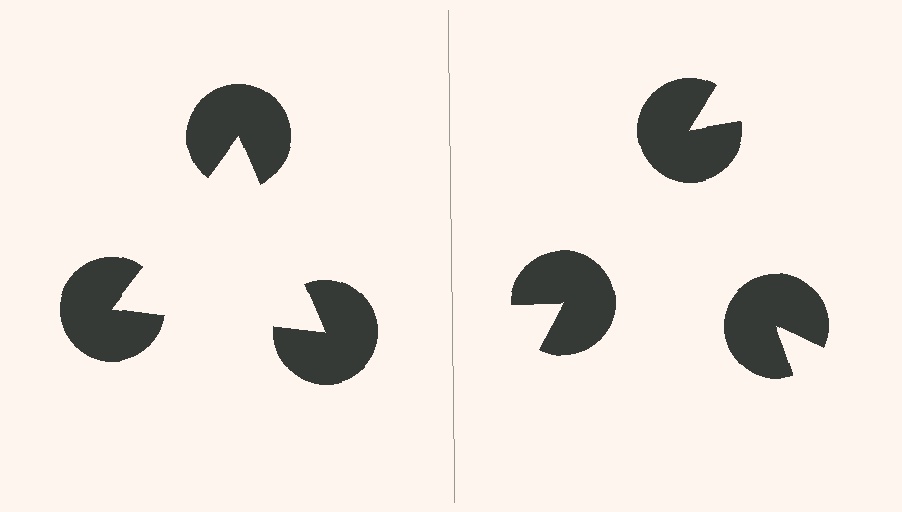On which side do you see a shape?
An illusory triangle appears on the left side. On the right side the wedge cuts are rotated, so no coherent shape forms.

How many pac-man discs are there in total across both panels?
6 — 3 on each side.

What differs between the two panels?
The pac-man discs are positioned identically on both sides; only the wedge orientations differ. On the left they align to a triangle; on the right they are misaligned.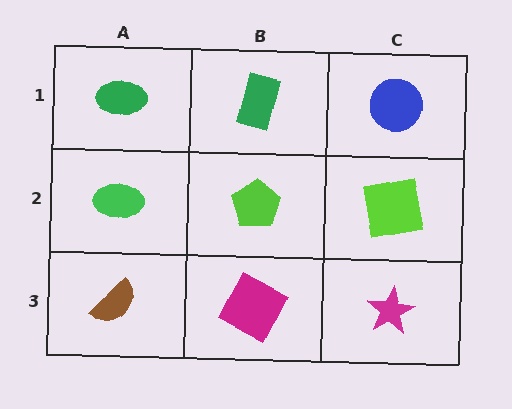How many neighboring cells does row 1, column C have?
2.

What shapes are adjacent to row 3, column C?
A lime square (row 2, column C), a magenta square (row 3, column B).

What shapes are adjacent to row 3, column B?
A lime pentagon (row 2, column B), a brown semicircle (row 3, column A), a magenta star (row 3, column C).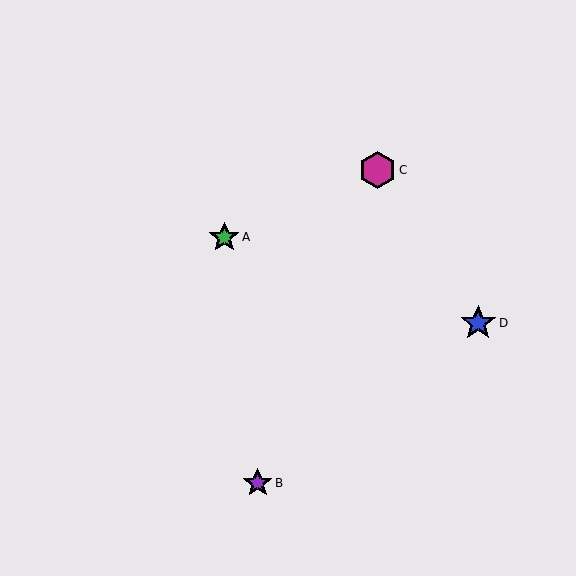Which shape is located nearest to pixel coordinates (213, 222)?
The green star (labeled A) at (224, 237) is nearest to that location.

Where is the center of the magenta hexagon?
The center of the magenta hexagon is at (377, 170).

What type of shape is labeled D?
Shape D is a blue star.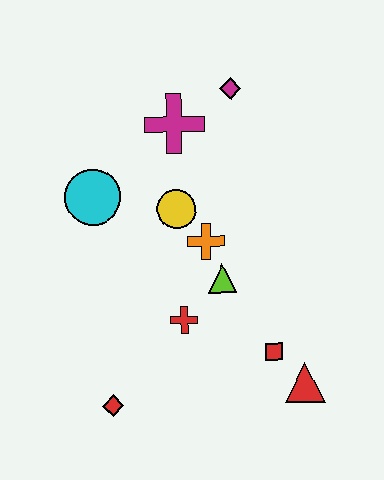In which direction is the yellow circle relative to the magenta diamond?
The yellow circle is below the magenta diamond.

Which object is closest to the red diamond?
The red cross is closest to the red diamond.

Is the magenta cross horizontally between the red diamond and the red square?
Yes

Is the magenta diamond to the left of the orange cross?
No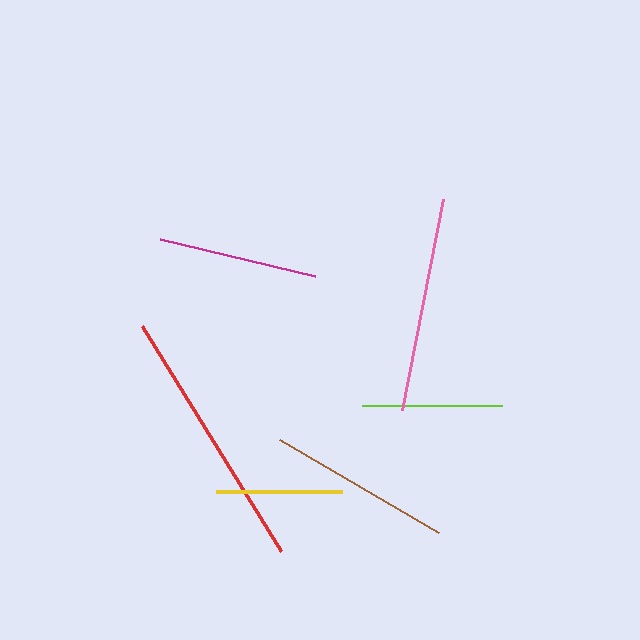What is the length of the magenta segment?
The magenta segment is approximately 160 pixels long.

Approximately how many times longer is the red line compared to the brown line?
The red line is approximately 1.4 times the length of the brown line.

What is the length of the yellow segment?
The yellow segment is approximately 126 pixels long.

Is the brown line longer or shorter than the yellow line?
The brown line is longer than the yellow line.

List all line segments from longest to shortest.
From longest to shortest: red, pink, brown, magenta, lime, yellow.